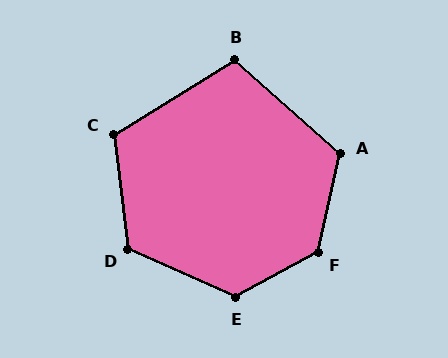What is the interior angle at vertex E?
Approximately 127 degrees (obtuse).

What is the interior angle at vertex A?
Approximately 118 degrees (obtuse).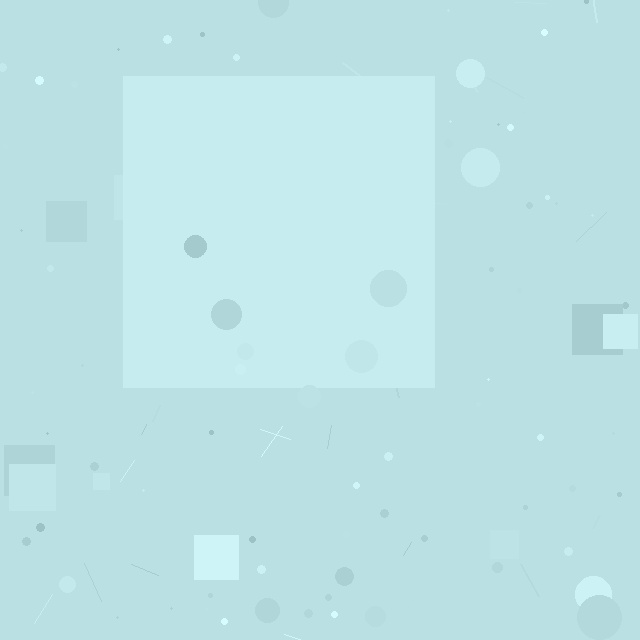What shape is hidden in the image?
A square is hidden in the image.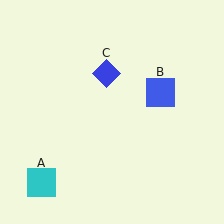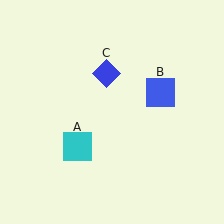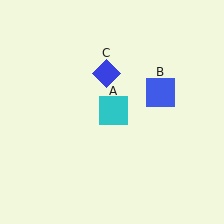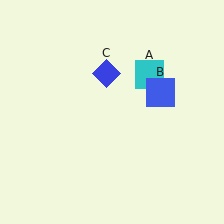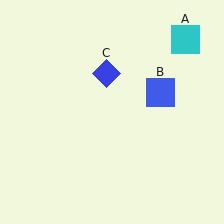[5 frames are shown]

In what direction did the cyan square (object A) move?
The cyan square (object A) moved up and to the right.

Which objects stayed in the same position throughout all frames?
Blue square (object B) and blue diamond (object C) remained stationary.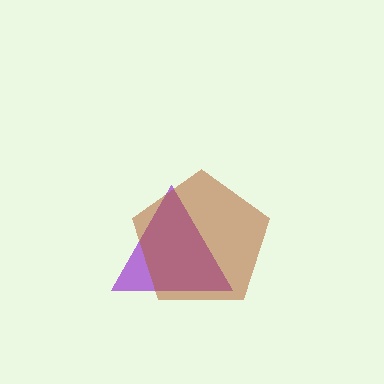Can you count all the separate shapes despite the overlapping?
Yes, there are 2 separate shapes.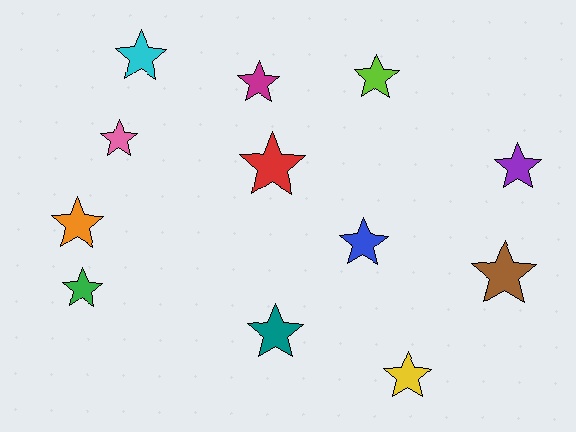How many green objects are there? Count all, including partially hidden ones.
There is 1 green object.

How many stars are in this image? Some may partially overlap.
There are 12 stars.